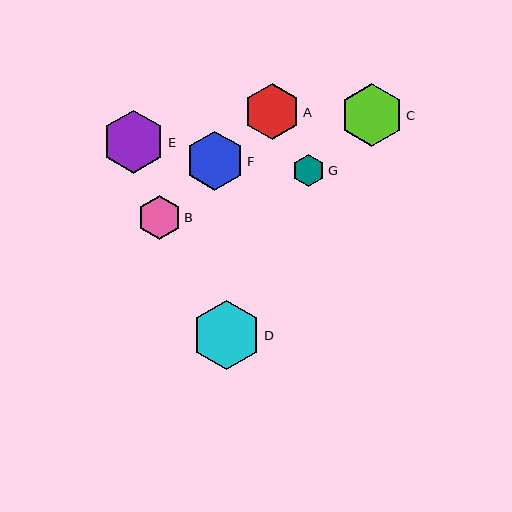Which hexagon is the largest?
Hexagon D is the largest with a size of approximately 69 pixels.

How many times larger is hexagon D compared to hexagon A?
Hexagon D is approximately 1.2 times the size of hexagon A.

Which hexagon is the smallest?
Hexagon G is the smallest with a size of approximately 32 pixels.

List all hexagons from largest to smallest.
From largest to smallest: D, E, C, F, A, B, G.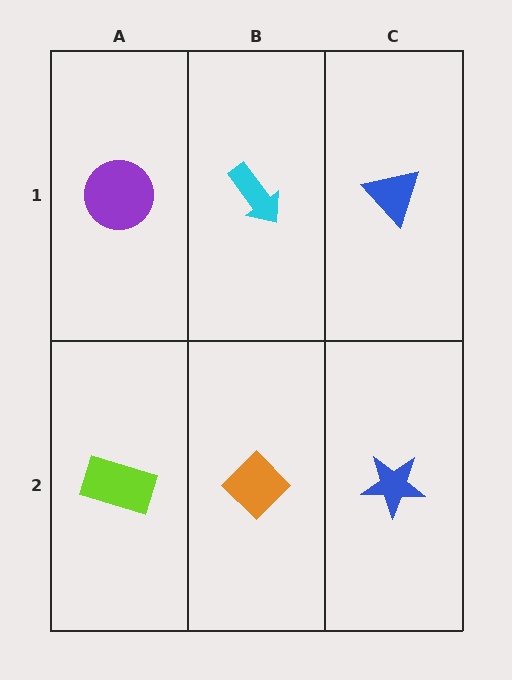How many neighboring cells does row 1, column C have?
2.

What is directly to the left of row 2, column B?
A lime rectangle.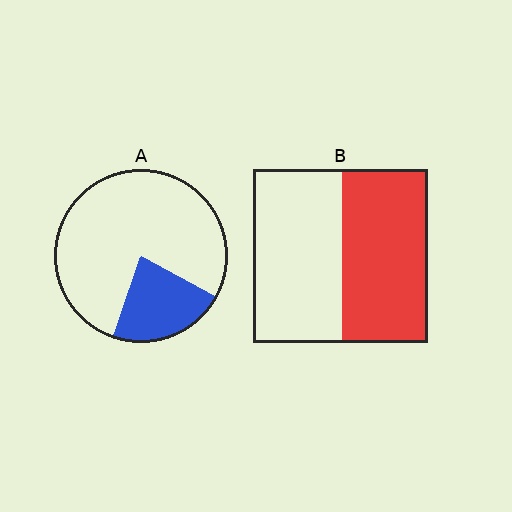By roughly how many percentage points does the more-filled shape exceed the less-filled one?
By roughly 25 percentage points (B over A).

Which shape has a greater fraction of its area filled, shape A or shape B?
Shape B.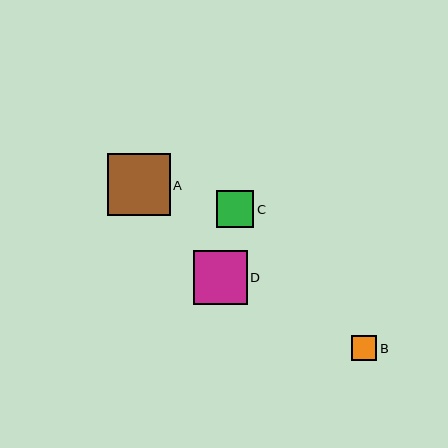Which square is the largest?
Square A is the largest with a size of approximately 62 pixels.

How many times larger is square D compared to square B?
Square D is approximately 2.1 times the size of square B.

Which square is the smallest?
Square B is the smallest with a size of approximately 25 pixels.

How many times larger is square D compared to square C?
Square D is approximately 1.5 times the size of square C.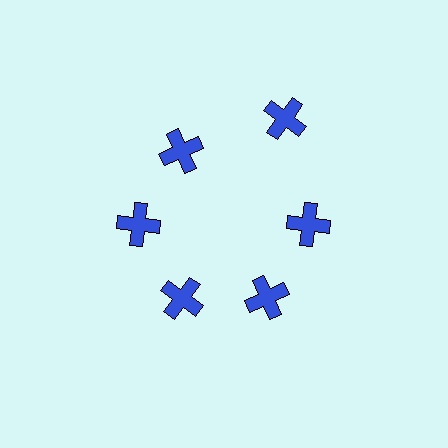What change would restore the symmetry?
The symmetry would be restored by moving it inward, back onto the ring so that all 6 crosses sit at equal angles and equal distance from the center.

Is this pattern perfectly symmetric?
No. The 6 blue crosses are arranged in a ring, but one element near the 1 o'clock position is pushed outward from the center, breaking the 6-fold rotational symmetry.